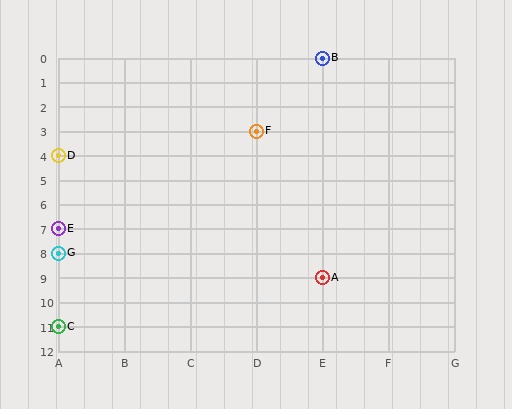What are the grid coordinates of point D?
Point D is at grid coordinates (A, 4).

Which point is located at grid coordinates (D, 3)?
Point F is at (D, 3).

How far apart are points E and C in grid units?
Points E and C are 4 rows apart.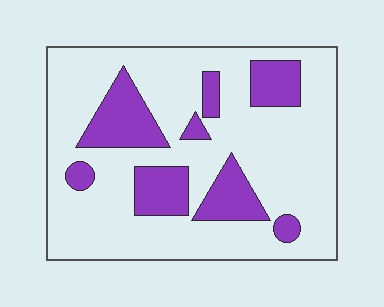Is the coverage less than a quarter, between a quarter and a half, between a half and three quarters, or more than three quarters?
Less than a quarter.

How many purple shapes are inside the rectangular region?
8.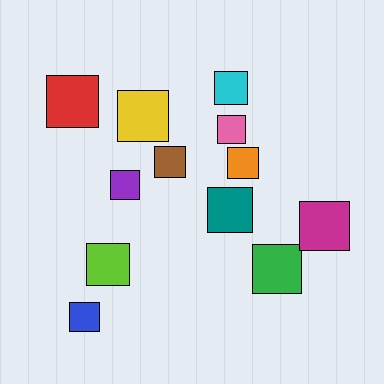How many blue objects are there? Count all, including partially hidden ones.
There is 1 blue object.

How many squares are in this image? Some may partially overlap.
There are 12 squares.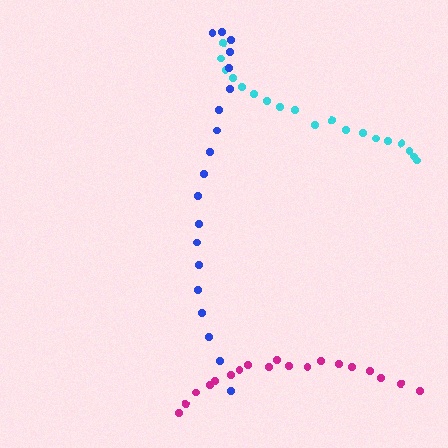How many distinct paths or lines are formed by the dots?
There are 3 distinct paths.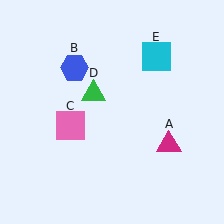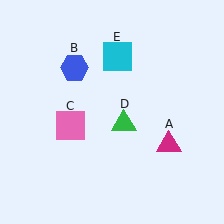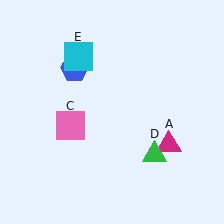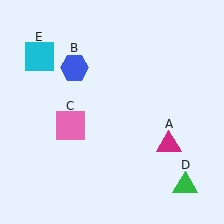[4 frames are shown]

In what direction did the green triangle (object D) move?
The green triangle (object D) moved down and to the right.